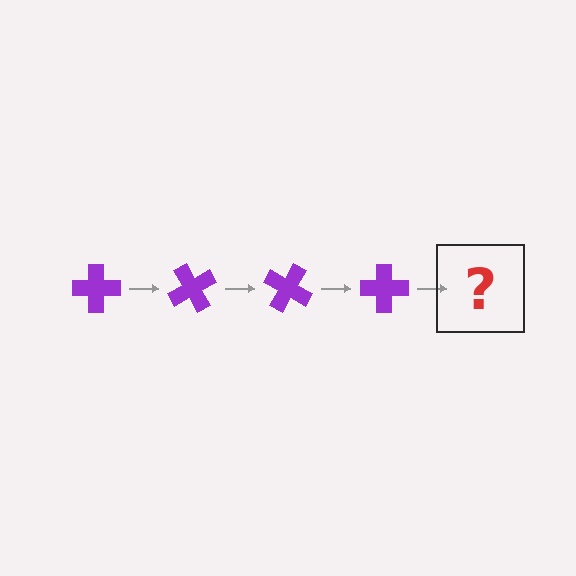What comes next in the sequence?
The next element should be a purple cross rotated 240 degrees.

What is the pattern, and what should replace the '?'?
The pattern is that the cross rotates 60 degrees each step. The '?' should be a purple cross rotated 240 degrees.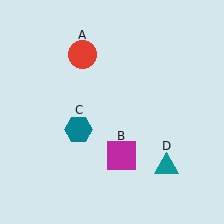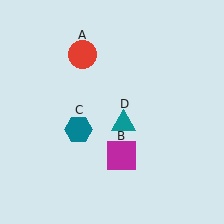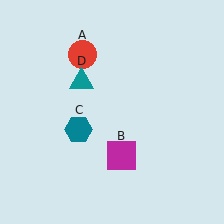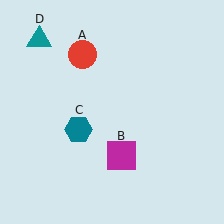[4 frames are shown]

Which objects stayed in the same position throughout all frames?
Red circle (object A) and magenta square (object B) and teal hexagon (object C) remained stationary.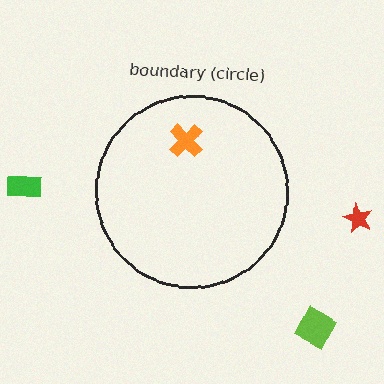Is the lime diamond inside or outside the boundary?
Outside.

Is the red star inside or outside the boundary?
Outside.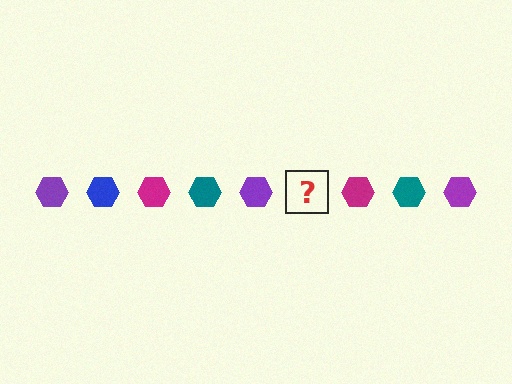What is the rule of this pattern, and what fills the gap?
The rule is that the pattern cycles through purple, blue, magenta, teal hexagons. The gap should be filled with a blue hexagon.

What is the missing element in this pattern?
The missing element is a blue hexagon.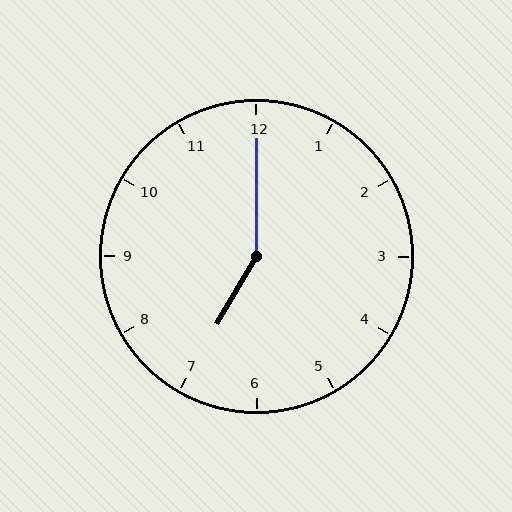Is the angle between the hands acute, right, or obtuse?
It is obtuse.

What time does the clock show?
7:00.